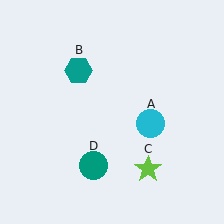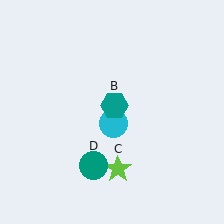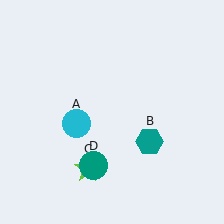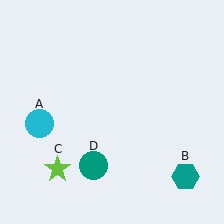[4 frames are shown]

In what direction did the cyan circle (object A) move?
The cyan circle (object A) moved left.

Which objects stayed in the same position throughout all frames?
Teal circle (object D) remained stationary.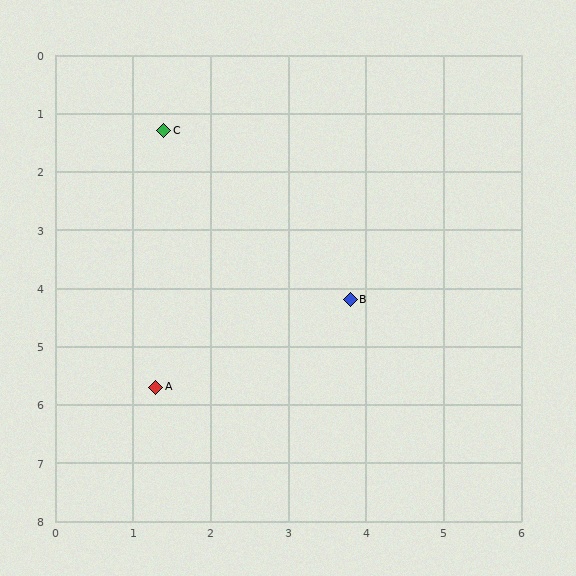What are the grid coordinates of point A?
Point A is at approximately (1.3, 5.7).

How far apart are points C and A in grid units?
Points C and A are about 4.4 grid units apart.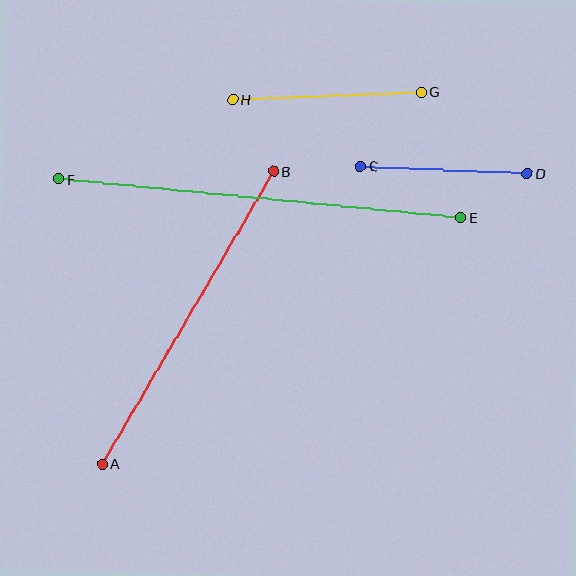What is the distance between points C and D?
The distance is approximately 167 pixels.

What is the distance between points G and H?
The distance is approximately 188 pixels.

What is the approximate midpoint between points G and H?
The midpoint is at approximately (327, 96) pixels.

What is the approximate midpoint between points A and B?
The midpoint is at approximately (188, 318) pixels.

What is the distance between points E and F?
The distance is approximately 404 pixels.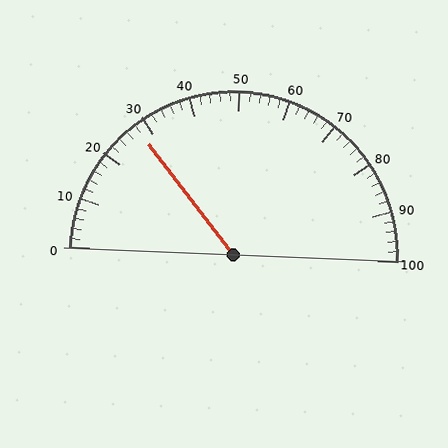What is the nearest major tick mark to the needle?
The nearest major tick mark is 30.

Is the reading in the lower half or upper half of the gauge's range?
The reading is in the lower half of the range (0 to 100).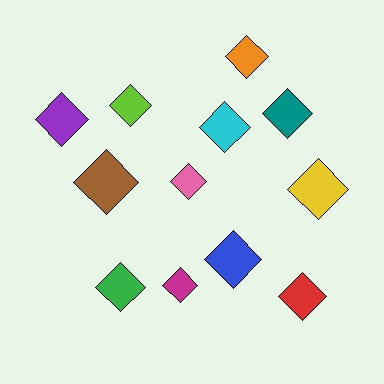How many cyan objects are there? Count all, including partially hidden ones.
There is 1 cyan object.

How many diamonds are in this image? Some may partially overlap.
There are 12 diamonds.